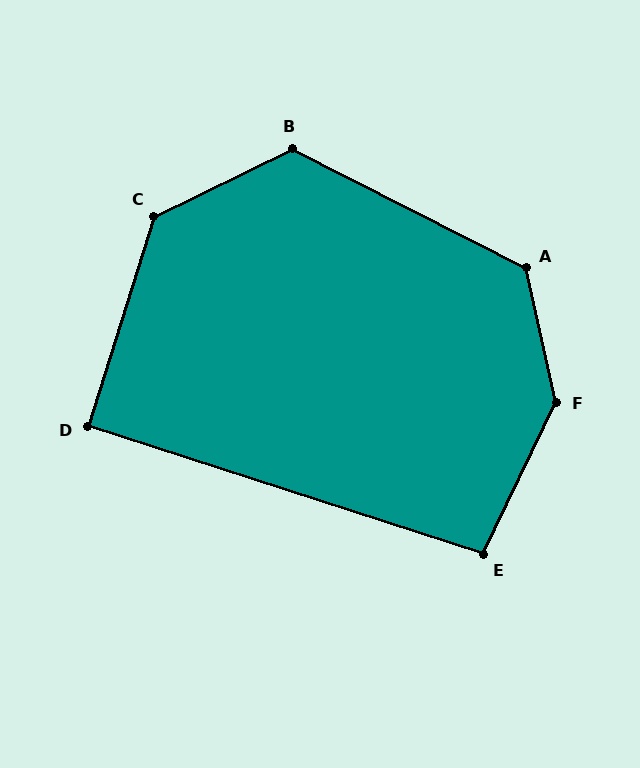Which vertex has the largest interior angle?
F, at approximately 142 degrees.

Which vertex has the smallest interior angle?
D, at approximately 90 degrees.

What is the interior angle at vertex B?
Approximately 127 degrees (obtuse).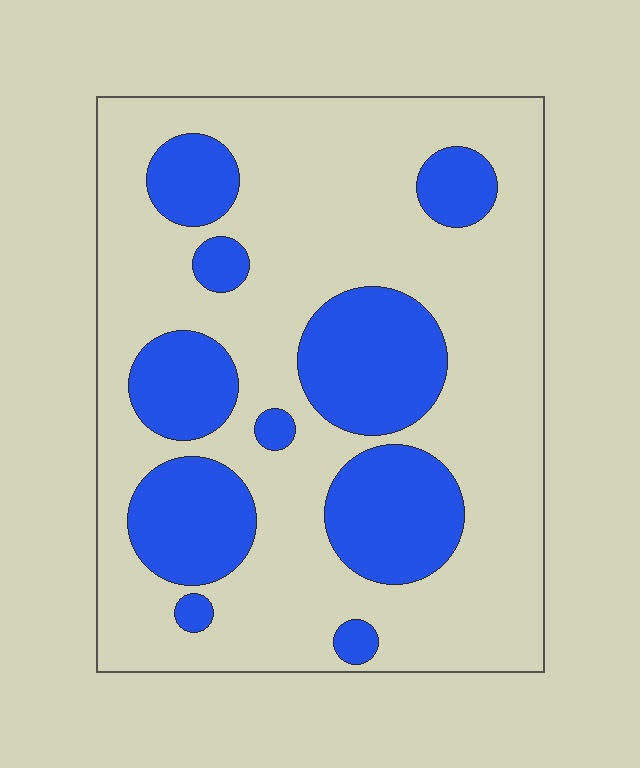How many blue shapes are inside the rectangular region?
10.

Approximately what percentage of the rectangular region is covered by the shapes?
Approximately 30%.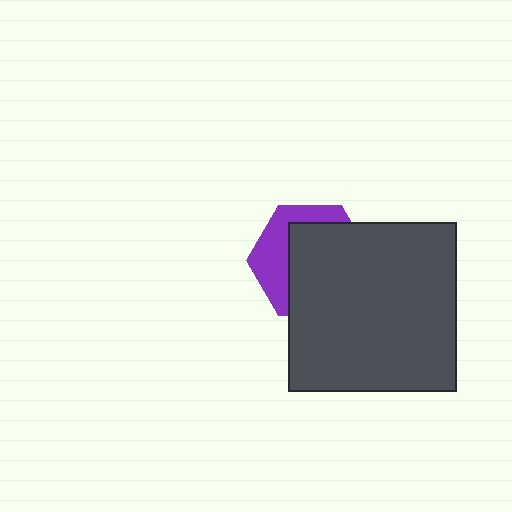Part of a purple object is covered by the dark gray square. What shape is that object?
It is a hexagon.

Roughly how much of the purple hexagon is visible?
A small part of it is visible (roughly 36%).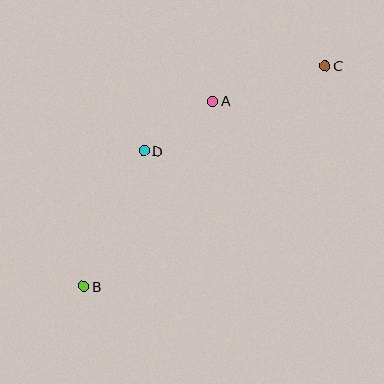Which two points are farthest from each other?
Points B and C are farthest from each other.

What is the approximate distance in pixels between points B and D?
The distance between B and D is approximately 148 pixels.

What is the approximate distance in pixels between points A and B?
The distance between A and B is approximately 226 pixels.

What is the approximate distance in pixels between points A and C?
The distance between A and C is approximately 118 pixels.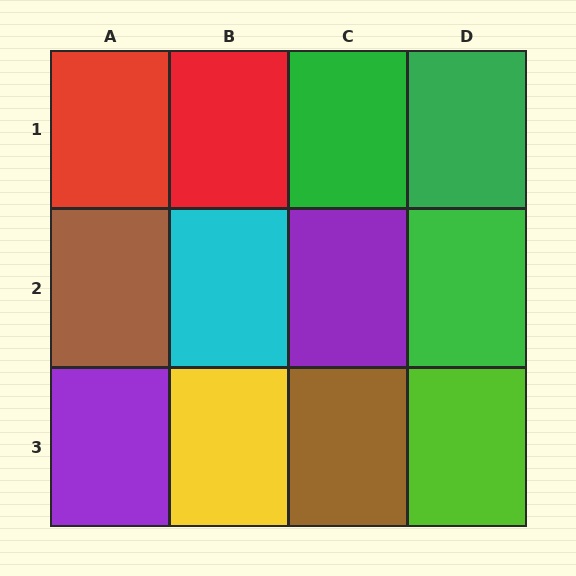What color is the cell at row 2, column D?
Green.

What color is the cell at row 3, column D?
Lime.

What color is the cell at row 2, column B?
Cyan.